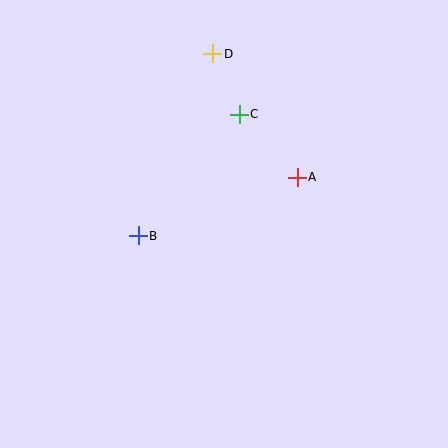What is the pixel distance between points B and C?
The distance between B and C is 158 pixels.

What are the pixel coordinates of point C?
Point C is at (239, 114).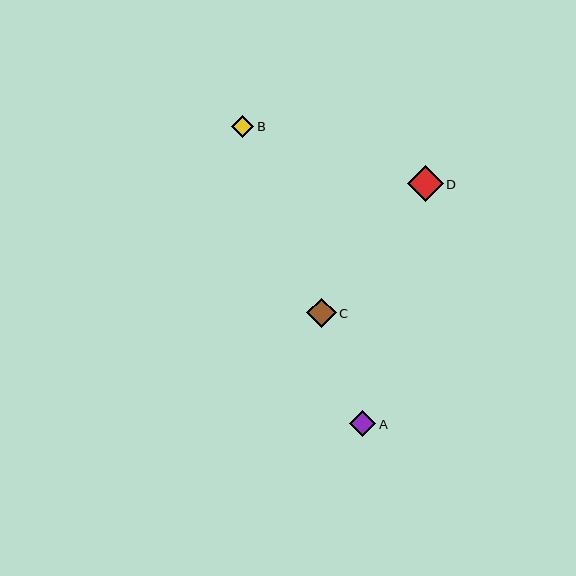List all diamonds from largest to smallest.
From largest to smallest: D, C, A, B.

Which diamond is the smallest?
Diamond B is the smallest with a size of approximately 22 pixels.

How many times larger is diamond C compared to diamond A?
Diamond C is approximately 1.1 times the size of diamond A.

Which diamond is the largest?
Diamond D is the largest with a size of approximately 36 pixels.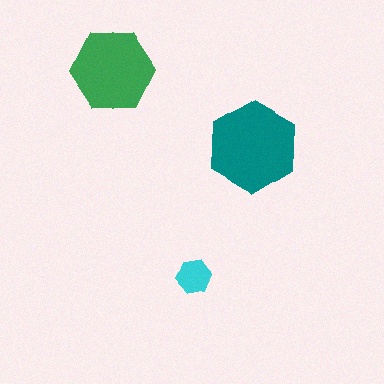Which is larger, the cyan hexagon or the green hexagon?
The green one.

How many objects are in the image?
There are 3 objects in the image.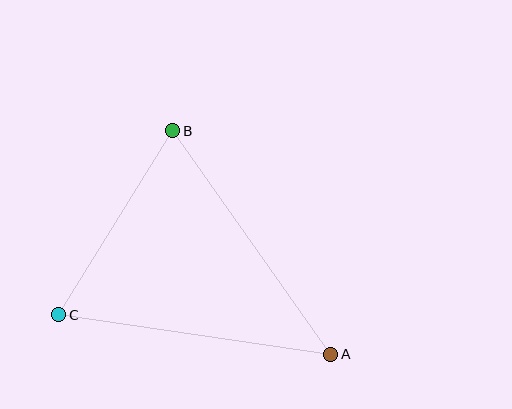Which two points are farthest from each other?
Points A and C are farthest from each other.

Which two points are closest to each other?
Points B and C are closest to each other.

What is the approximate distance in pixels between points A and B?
The distance between A and B is approximately 274 pixels.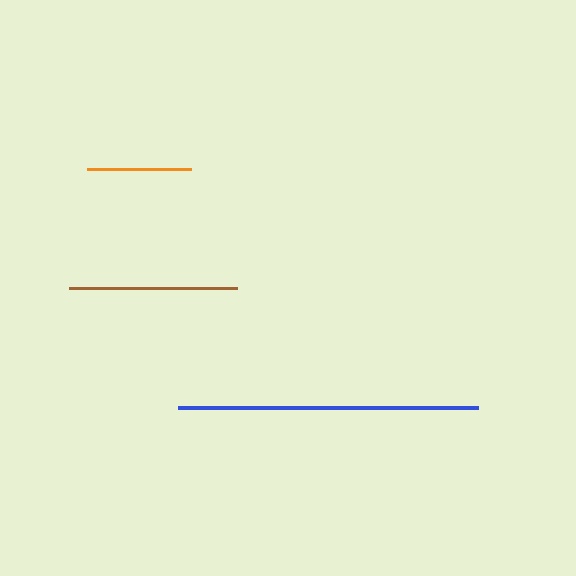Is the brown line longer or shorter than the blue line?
The blue line is longer than the brown line.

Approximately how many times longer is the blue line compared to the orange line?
The blue line is approximately 2.9 times the length of the orange line.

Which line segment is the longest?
The blue line is the longest at approximately 300 pixels.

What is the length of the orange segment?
The orange segment is approximately 104 pixels long.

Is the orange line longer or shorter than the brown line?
The brown line is longer than the orange line.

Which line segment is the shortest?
The orange line is the shortest at approximately 104 pixels.